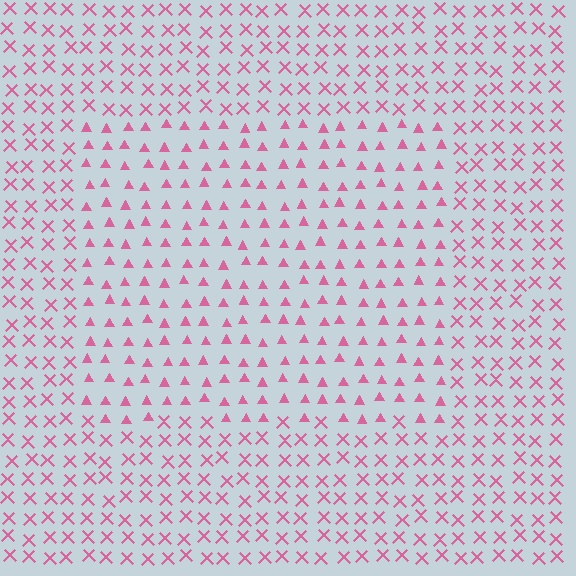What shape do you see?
I see a rectangle.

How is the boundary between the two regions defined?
The boundary is defined by a change in element shape: triangles inside vs. X marks outside. All elements share the same color and spacing.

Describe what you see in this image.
The image is filled with small pink elements arranged in a uniform grid. A rectangle-shaped region contains triangles, while the surrounding area contains X marks. The boundary is defined purely by the change in element shape.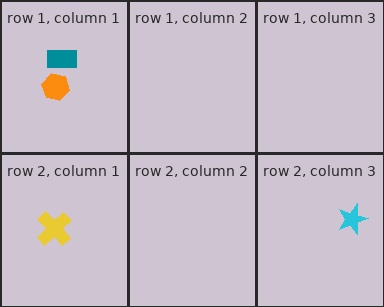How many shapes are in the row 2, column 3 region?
1.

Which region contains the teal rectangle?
The row 1, column 1 region.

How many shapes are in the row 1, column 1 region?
2.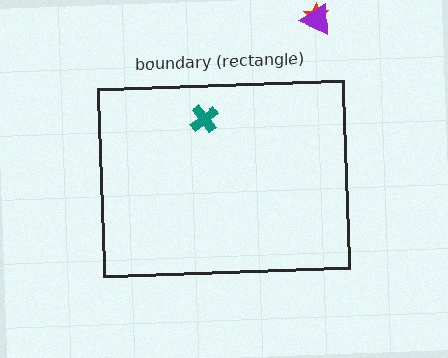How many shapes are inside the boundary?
1 inside, 2 outside.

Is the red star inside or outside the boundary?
Outside.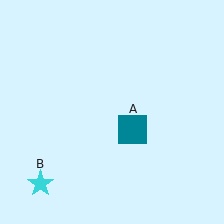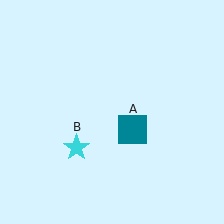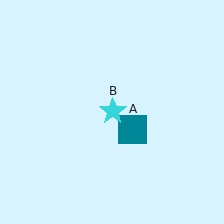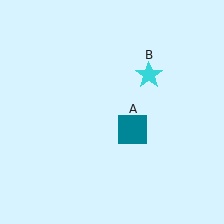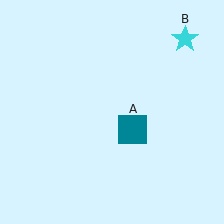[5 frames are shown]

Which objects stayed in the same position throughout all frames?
Teal square (object A) remained stationary.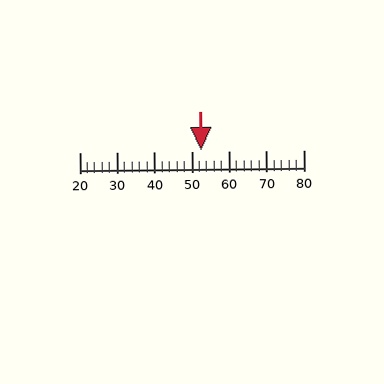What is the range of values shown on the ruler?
The ruler shows values from 20 to 80.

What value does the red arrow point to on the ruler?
The red arrow points to approximately 52.